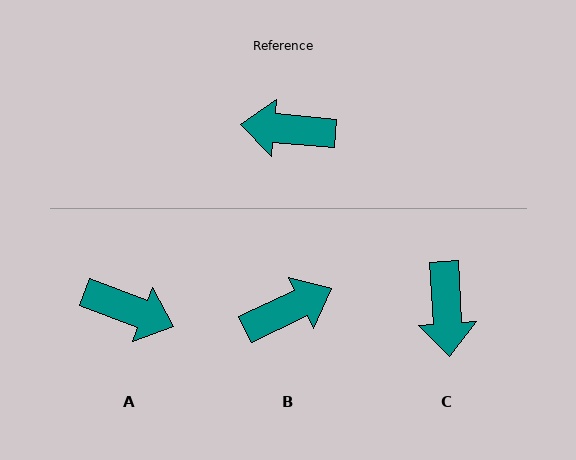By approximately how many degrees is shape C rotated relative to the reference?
Approximately 99 degrees counter-clockwise.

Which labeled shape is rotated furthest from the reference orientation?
A, about 165 degrees away.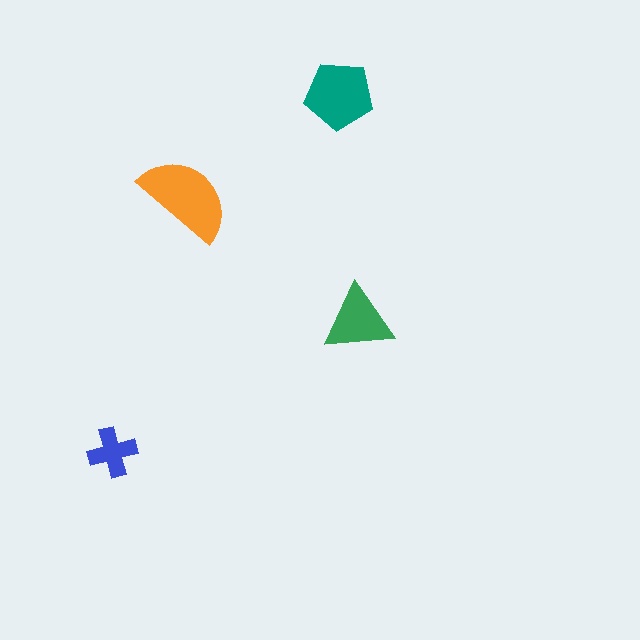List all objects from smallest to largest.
The blue cross, the green triangle, the teal pentagon, the orange semicircle.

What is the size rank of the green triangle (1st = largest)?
3rd.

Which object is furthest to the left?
The blue cross is leftmost.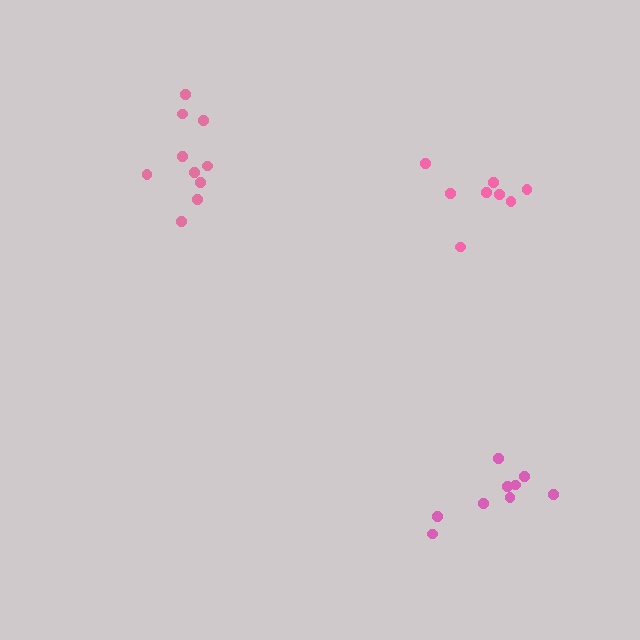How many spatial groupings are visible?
There are 3 spatial groupings.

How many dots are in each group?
Group 1: 10 dots, Group 2: 9 dots, Group 3: 8 dots (27 total).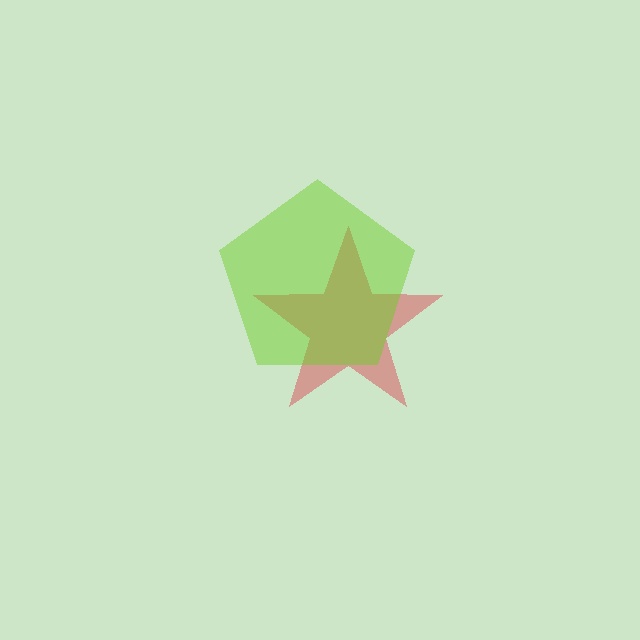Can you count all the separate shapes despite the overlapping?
Yes, there are 2 separate shapes.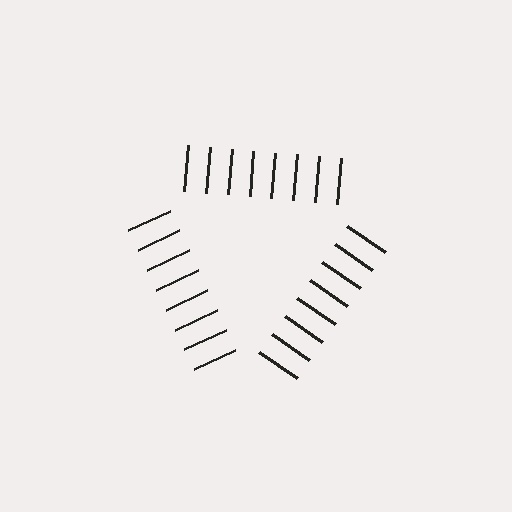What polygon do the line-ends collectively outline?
An illusory triangle — the line segments terminate on its edges but no continuous stroke is drawn.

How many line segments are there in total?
24 — 8 along each of the 3 edges.